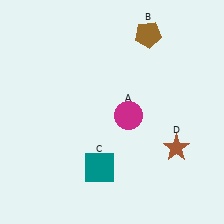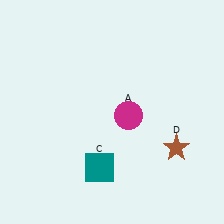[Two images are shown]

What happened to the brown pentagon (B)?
The brown pentagon (B) was removed in Image 2. It was in the top-right area of Image 1.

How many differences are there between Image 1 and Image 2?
There is 1 difference between the two images.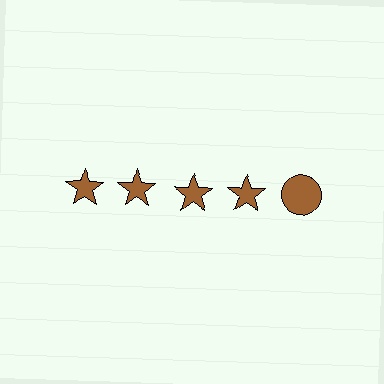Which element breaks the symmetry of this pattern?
The brown circle in the top row, rightmost column breaks the symmetry. All other shapes are brown stars.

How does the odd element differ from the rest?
It has a different shape: circle instead of star.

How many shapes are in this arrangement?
There are 5 shapes arranged in a grid pattern.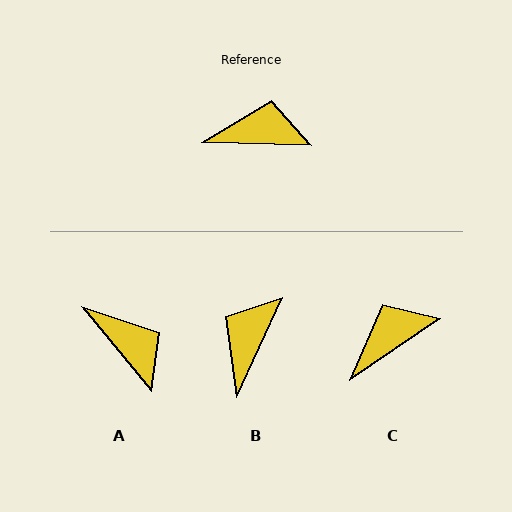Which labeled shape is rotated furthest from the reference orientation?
B, about 67 degrees away.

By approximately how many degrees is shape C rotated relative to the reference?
Approximately 36 degrees counter-clockwise.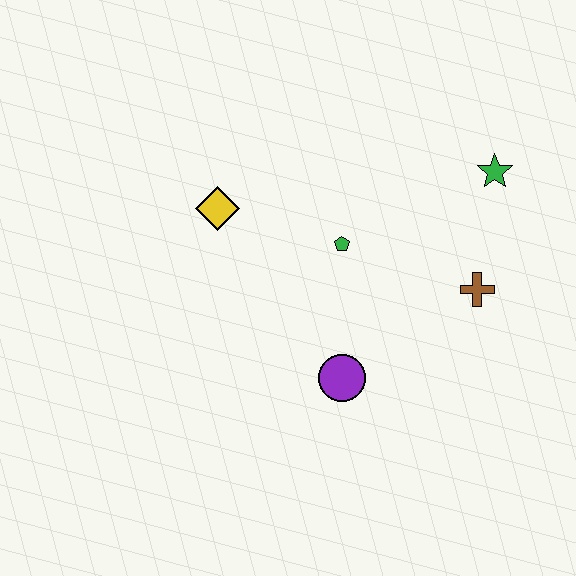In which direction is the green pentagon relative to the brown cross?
The green pentagon is to the left of the brown cross.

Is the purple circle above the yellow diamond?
No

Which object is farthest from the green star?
The yellow diamond is farthest from the green star.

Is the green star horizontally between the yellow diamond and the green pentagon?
No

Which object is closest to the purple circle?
The green pentagon is closest to the purple circle.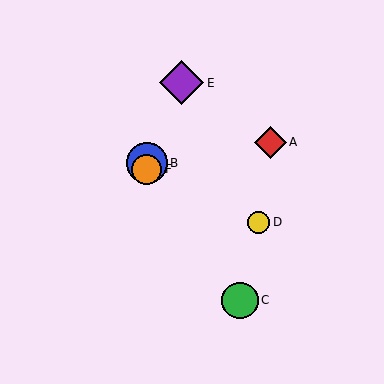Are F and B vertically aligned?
Yes, both are at x≈147.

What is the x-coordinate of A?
Object A is at x≈270.